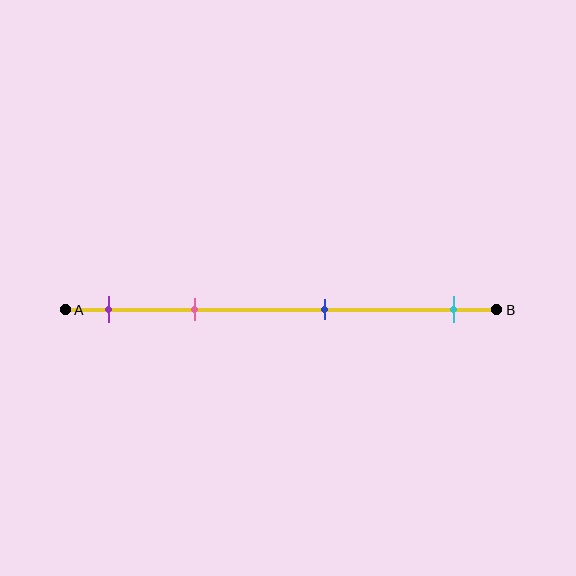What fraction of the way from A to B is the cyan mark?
The cyan mark is approximately 90% (0.9) of the way from A to B.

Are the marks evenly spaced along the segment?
No, the marks are not evenly spaced.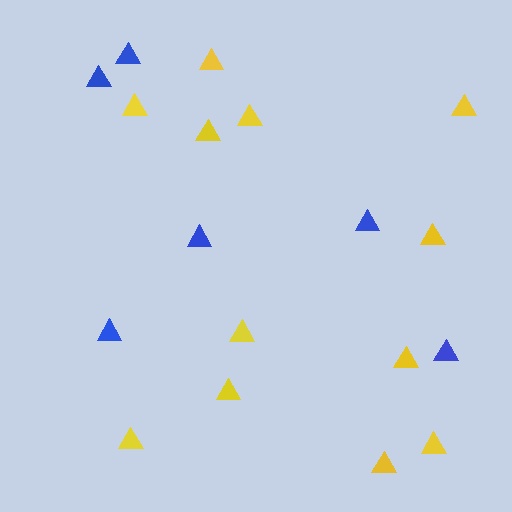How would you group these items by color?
There are 2 groups: one group of yellow triangles (12) and one group of blue triangles (6).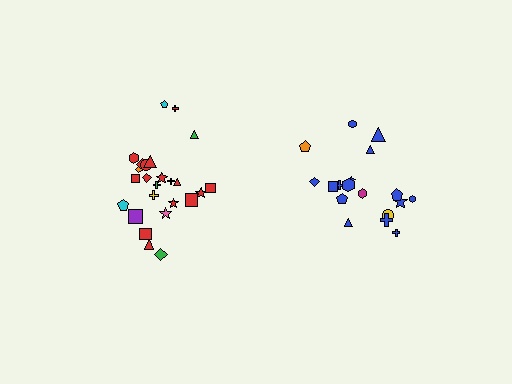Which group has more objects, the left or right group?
The left group.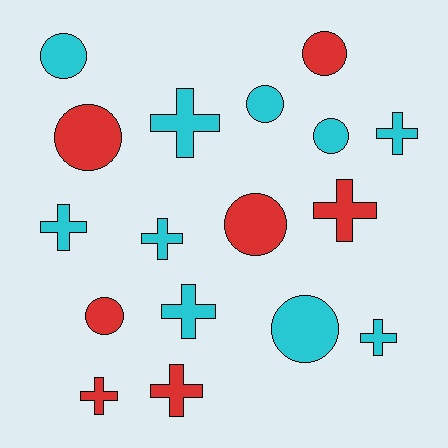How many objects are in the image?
There are 17 objects.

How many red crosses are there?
There are 3 red crosses.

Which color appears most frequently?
Cyan, with 10 objects.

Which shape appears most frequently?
Cross, with 9 objects.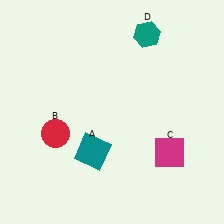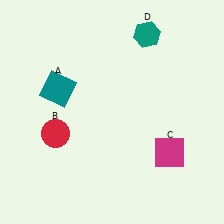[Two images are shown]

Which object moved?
The teal square (A) moved up.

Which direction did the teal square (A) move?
The teal square (A) moved up.